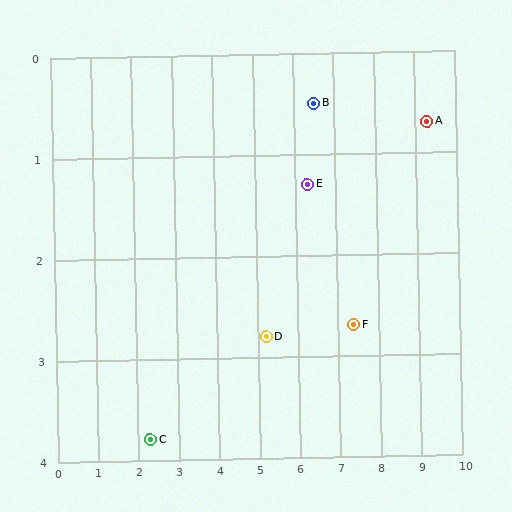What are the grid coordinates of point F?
Point F is at approximately (7.4, 2.7).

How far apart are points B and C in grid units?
Points B and C are about 5.3 grid units apart.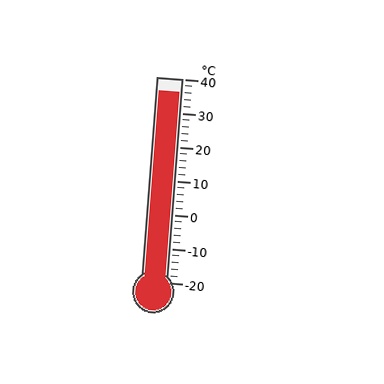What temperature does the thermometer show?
The thermometer shows approximately 36°C.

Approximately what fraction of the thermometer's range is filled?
The thermometer is filled to approximately 95% of its range.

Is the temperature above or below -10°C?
The temperature is above -10°C.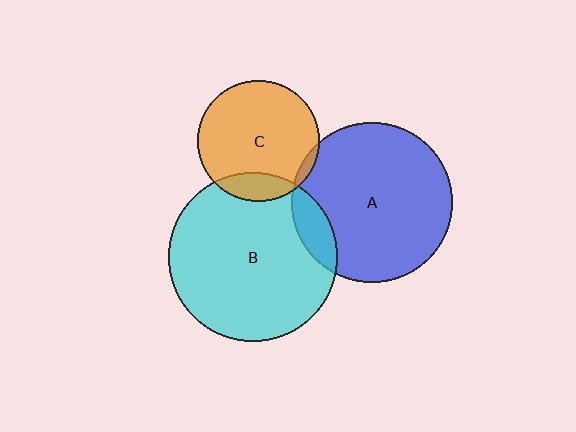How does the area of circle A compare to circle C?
Approximately 1.7 times.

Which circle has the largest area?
Circle B (cyan).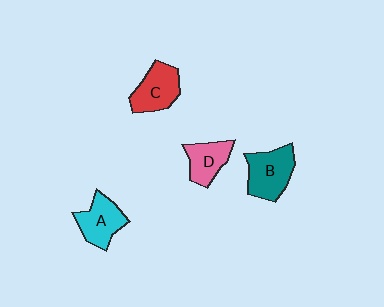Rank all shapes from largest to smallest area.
From largest to smallest: B (teal), C (red), A (cyan), D (pink).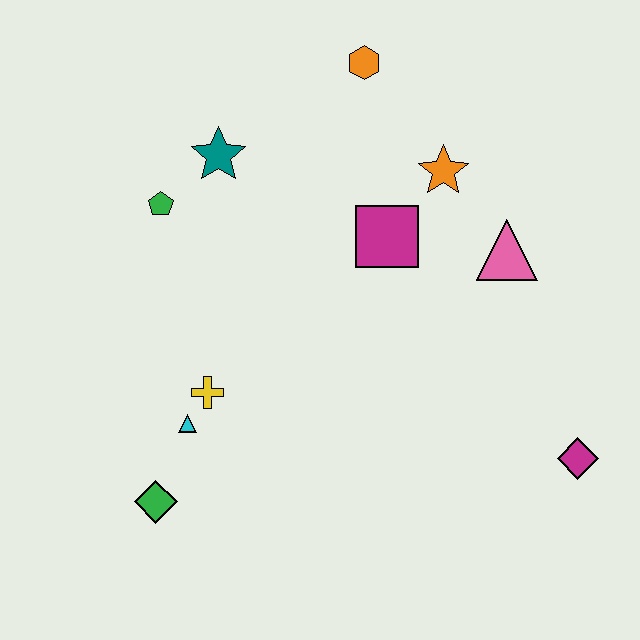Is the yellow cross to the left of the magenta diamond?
Yes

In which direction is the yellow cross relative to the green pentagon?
The yellow cross is below the green pentagon.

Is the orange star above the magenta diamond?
Yes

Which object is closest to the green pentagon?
The teal star is closest to the green pentagon.